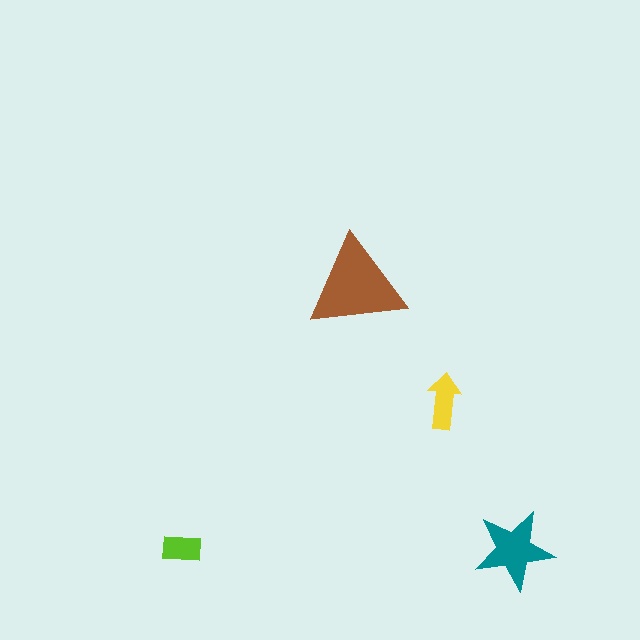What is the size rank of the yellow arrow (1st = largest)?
3rd.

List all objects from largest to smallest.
The brown triangle, the teal star, the yellow arrow, the lime rectangle.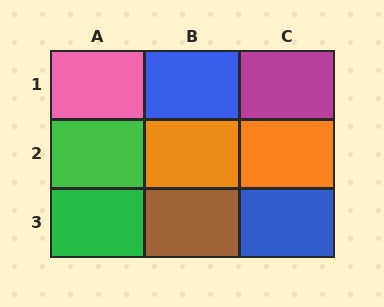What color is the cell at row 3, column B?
Brown.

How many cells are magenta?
1 cell is magenta.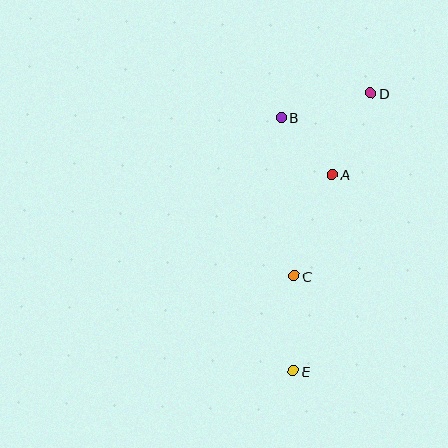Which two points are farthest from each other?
Points D and E are farthest from each other.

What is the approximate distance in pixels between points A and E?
The distance between A and E is approximately 200 pixels.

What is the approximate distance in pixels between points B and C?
The distance between B and C is approximately 159 pixels.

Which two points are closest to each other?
Points A and B are closest to each other.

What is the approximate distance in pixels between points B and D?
The distance between B and D is approximately 93 pixels.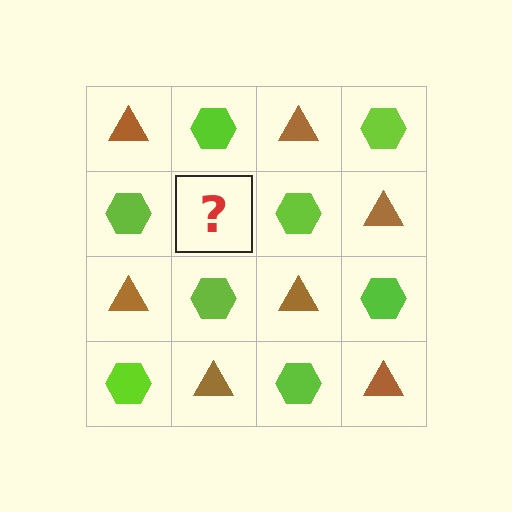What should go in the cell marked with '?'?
The missing cell should contain a brown triangle.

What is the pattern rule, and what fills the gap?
The rule is that it alternates brown triangle and lime hexagon in a checkerboard pattern. The gap should be filled with a brown triangle.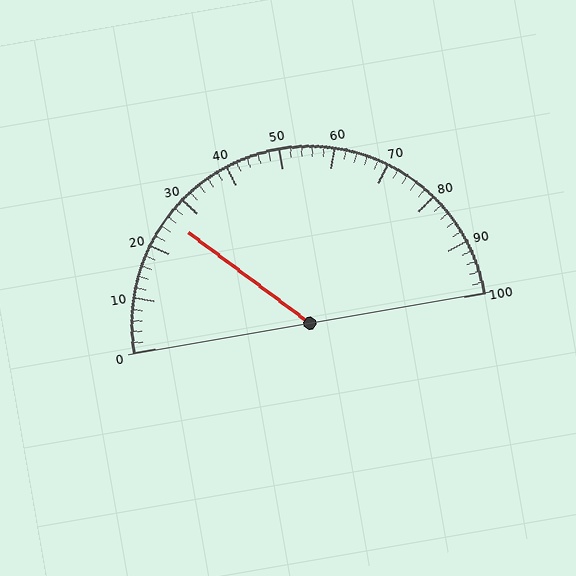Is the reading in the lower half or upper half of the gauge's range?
The reading is in the lower half of the range (0 to 100).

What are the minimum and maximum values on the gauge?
The gauge ranges from 0 to 100.